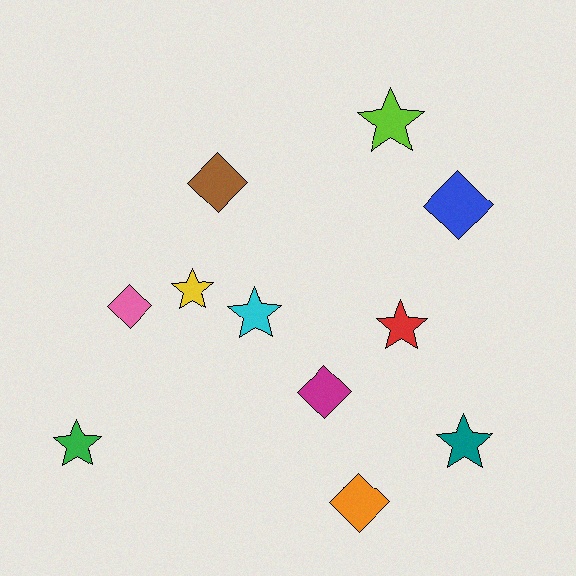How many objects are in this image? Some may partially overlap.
There are 11 objects.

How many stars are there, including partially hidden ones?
There are 6 stars.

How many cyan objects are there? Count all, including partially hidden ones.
There is 1 cyan object.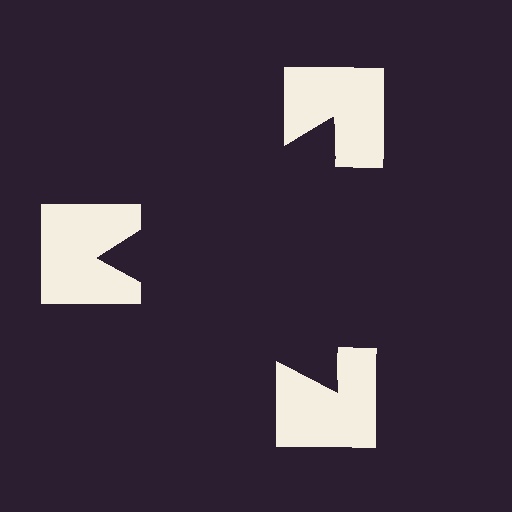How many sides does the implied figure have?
3 sides.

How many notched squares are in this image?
There are 3 — one at each vertex of the illusory triangle.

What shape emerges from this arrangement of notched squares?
An illusory triangle — its edges are inferred from the aligned wedge cuts in the notched squares, not physically drawn.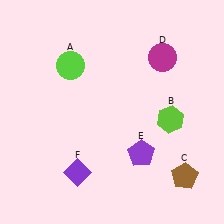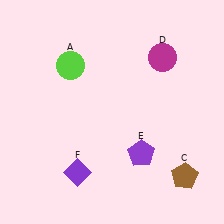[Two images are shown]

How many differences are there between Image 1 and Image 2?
There is 1 difference between the two images.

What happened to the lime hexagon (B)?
The lime hexagon (B) was removed in Image 2. It was in the bottom-right area of Image 1.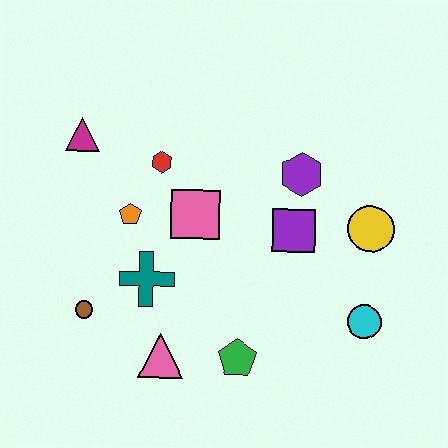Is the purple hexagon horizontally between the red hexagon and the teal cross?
No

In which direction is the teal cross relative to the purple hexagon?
The teal cross is to the left of the purple hexagon.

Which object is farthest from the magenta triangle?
The cyan circle is farthest from the magenta triangle.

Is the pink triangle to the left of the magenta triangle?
No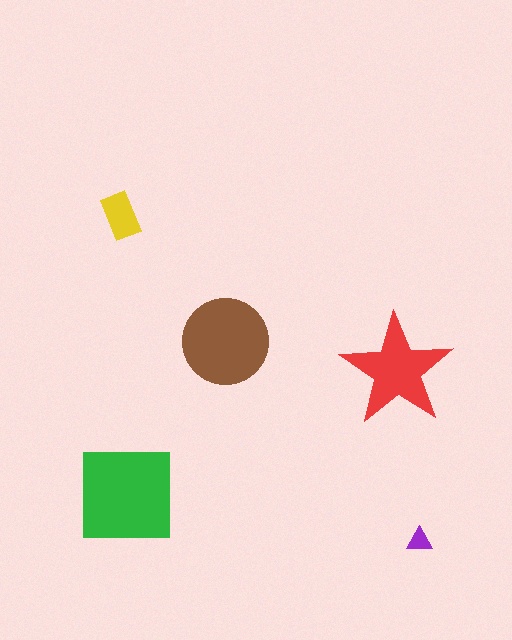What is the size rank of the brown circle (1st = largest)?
2nd.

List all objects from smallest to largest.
The purple triangle, the yellow rectangle, the red star, the brown circle, the green square.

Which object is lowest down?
The purple triangle is bottommost.